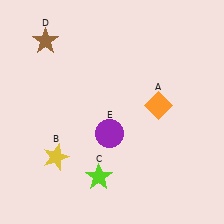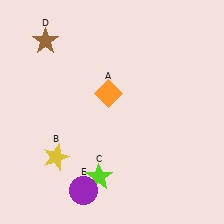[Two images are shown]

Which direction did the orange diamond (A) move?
The orange diamond (A) moved left.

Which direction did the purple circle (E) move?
The purple circle (E) moved down.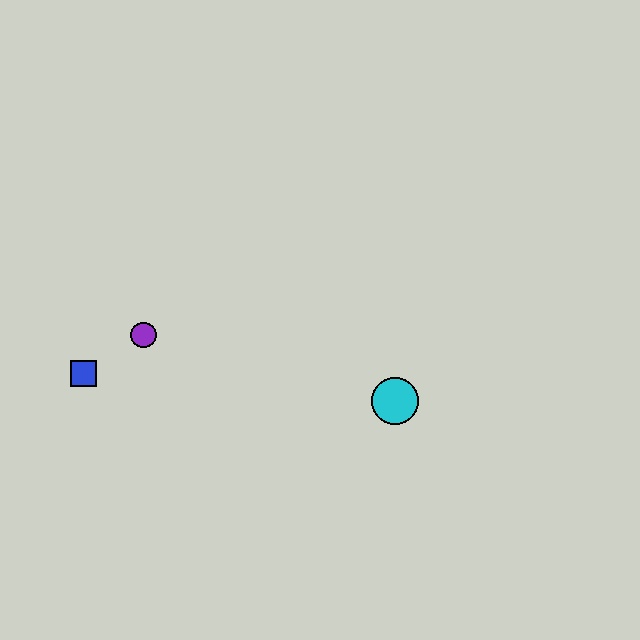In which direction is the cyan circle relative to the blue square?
The cyan circle is to the right of the blue square.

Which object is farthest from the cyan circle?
The blue square is farthest from the cyan circle.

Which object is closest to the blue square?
The purple circle is closest to the blue square.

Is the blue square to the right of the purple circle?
No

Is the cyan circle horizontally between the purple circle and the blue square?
No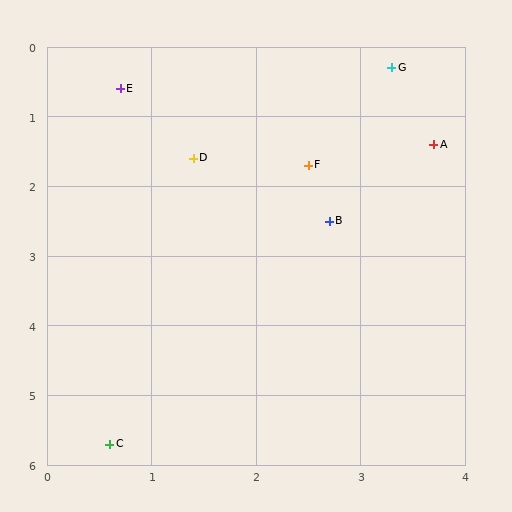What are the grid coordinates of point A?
Point A is at approximately (3.7, 1.4).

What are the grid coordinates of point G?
Point G is at approximately (3.3, 0.3).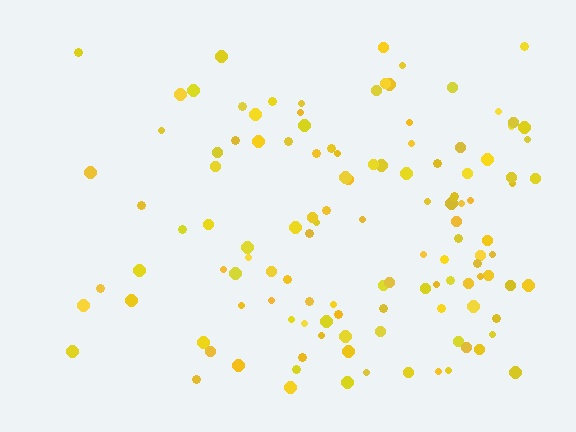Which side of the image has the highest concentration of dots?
The right.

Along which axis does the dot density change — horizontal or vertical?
Horizontal.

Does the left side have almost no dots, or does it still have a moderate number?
Still a moderate number, just noticeably fewer than the right.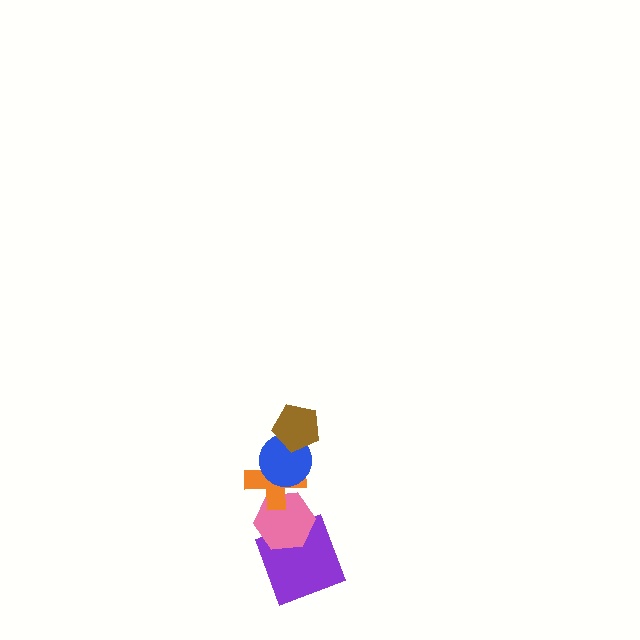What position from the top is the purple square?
The purple square is 5th from the top.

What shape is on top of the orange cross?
The blue circle is on top of the orange cross.